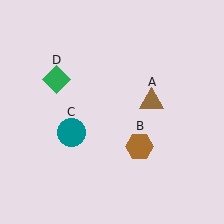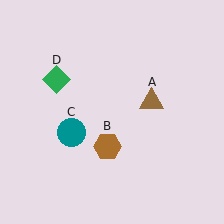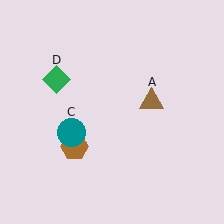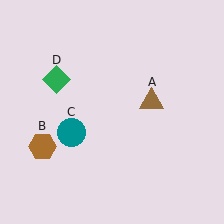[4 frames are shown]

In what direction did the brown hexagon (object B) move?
The brown hexagon (object B) moved left.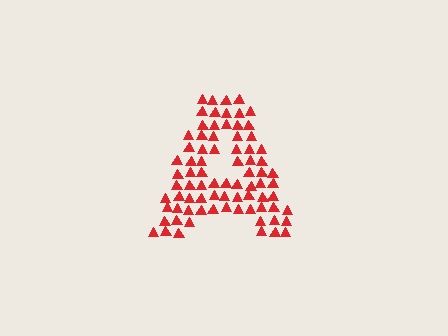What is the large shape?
The large shape is the letter A.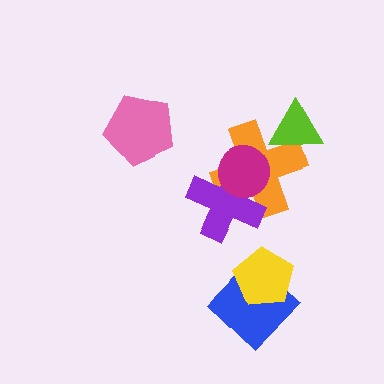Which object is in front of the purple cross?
The magenta circle is in front of the purple cross.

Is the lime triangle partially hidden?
No, no other shape covers it.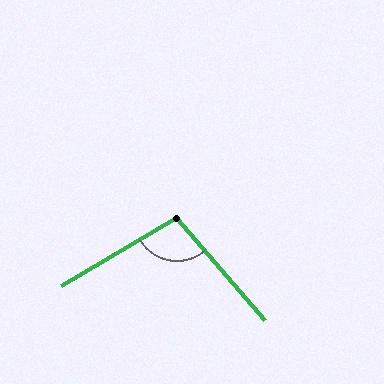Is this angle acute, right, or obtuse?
It is obtuse.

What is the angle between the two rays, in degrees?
Approximately 100 degrees.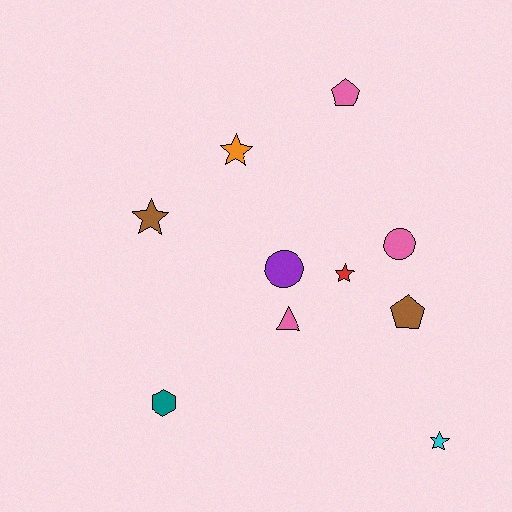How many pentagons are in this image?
There are 2 pentagons.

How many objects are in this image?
There are 10 objects.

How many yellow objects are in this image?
There are no yellow objects.